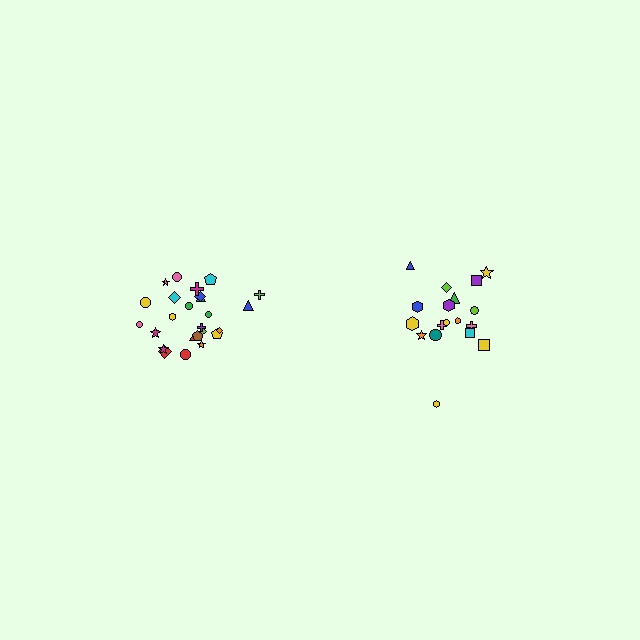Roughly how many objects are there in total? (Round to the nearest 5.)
Roughly 45 objects in total.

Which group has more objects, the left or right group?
The left group.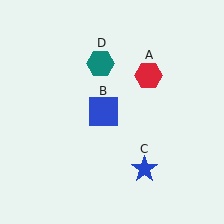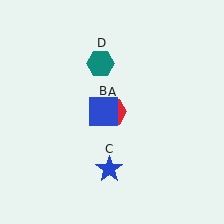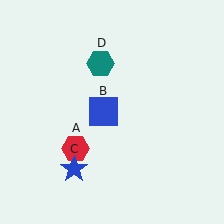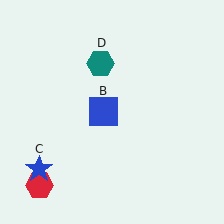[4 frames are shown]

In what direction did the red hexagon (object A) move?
The red hexagon (object A) moved down and to the left.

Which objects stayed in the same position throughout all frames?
Blue square (object B) and teal hexagon (object D) remained stationary.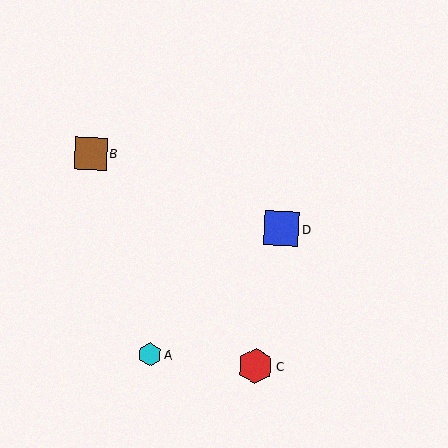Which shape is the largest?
The red hexagon (labeled C) is the largest.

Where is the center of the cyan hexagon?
The center of the cyan hexagon is at (150, 354).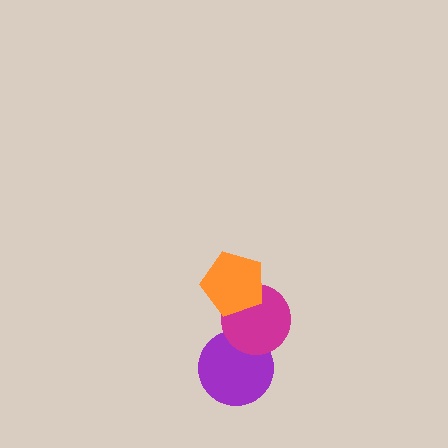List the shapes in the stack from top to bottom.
From top to bottom: the orange pentagon, the magenta circle, the purple circle.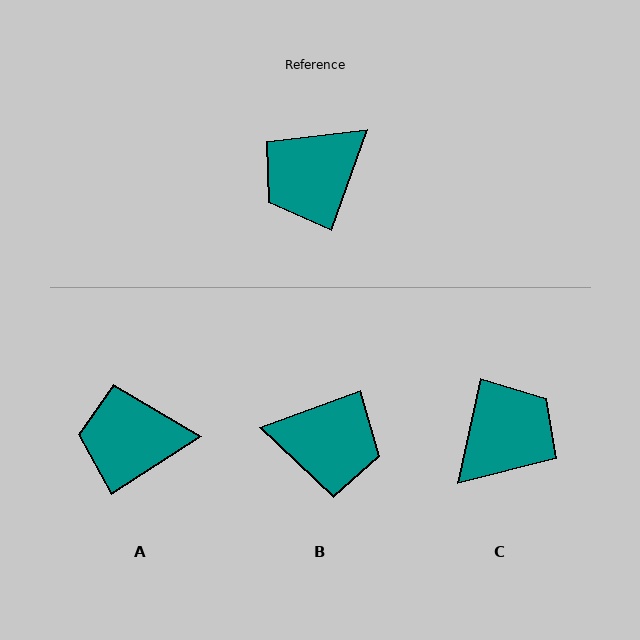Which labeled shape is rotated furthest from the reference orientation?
C, about 173 degrees away.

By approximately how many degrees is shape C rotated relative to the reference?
Approximately 173 degrees clockwise.